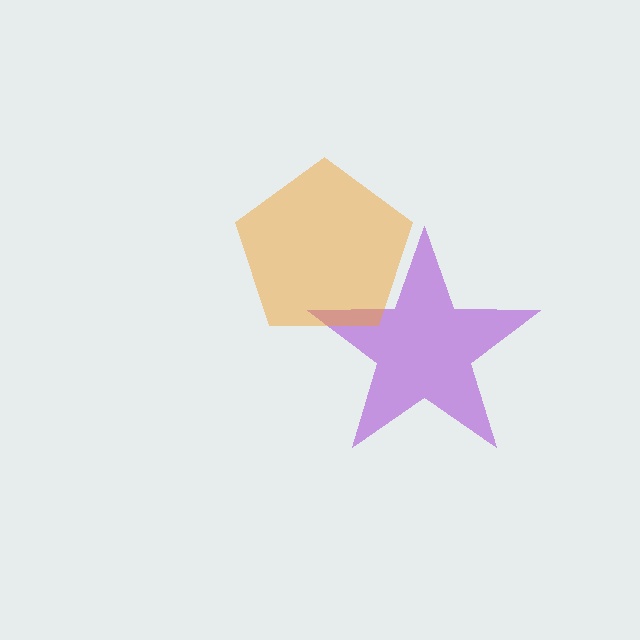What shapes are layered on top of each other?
The layered shapes are: a purple star, an orange pentagon.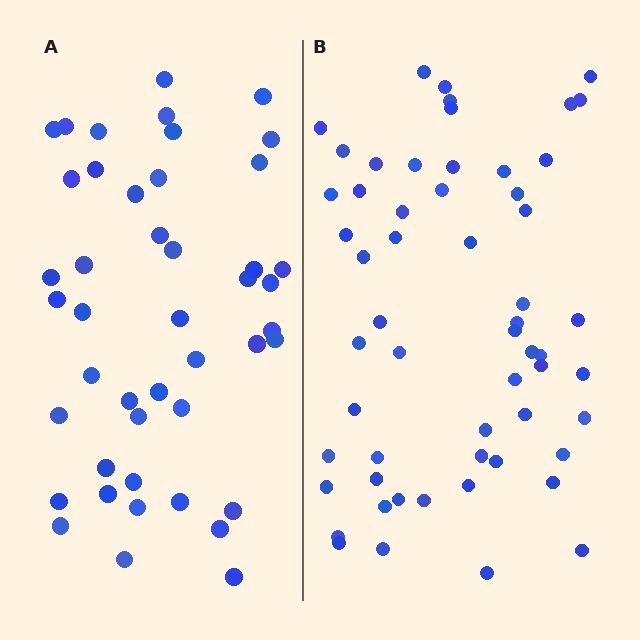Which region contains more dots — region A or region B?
Region B (the right region) has more dots.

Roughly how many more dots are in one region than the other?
Region B has roughly 12 or so more dots than region A.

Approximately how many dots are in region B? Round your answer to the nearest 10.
About 60 dots. (The exact count is 57, which rounds to 60.)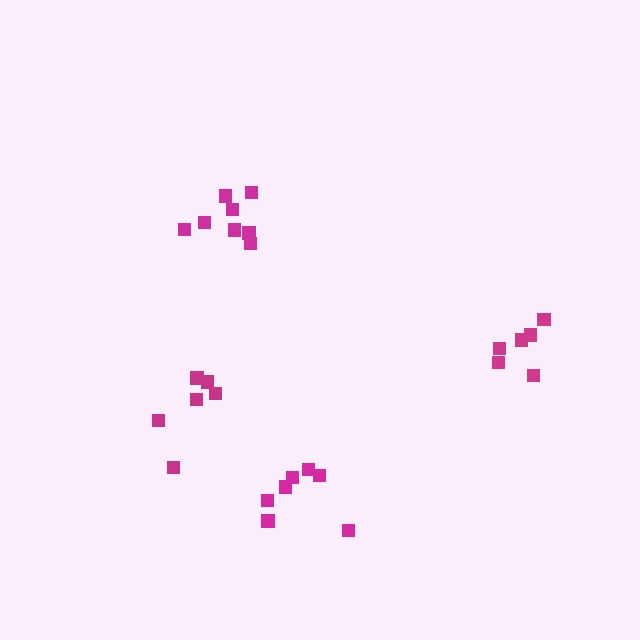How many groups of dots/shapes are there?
There are 4 groups.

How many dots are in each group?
Group 1: 6 dots, Group 2: 7 dots, Group 3: 8 dots, Group 4: 6 dots (27 total).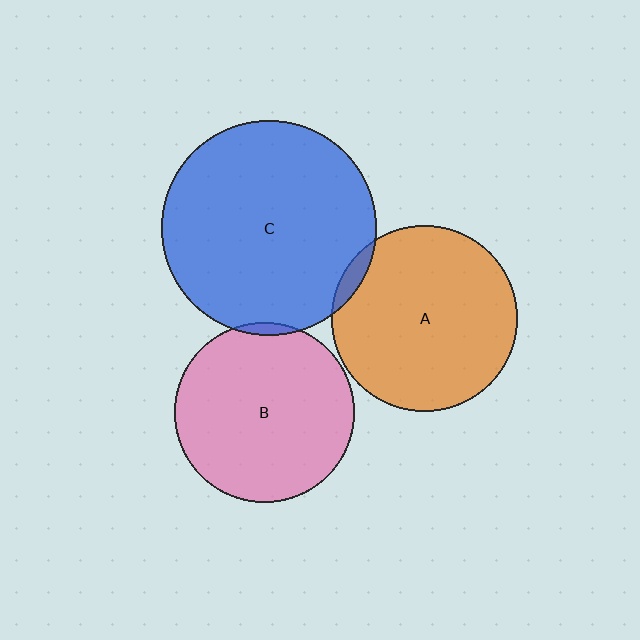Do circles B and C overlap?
Yes.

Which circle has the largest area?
Circle C (blue).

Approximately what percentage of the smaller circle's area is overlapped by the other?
Approximately 5%.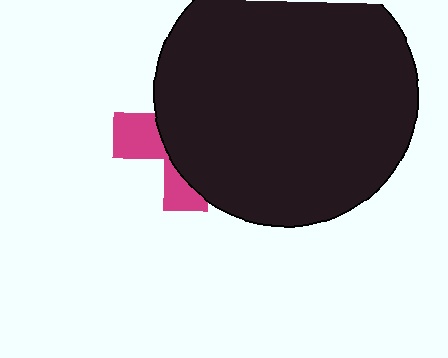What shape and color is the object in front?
The object in front is a black circle.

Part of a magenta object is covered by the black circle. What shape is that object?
It is a cross.